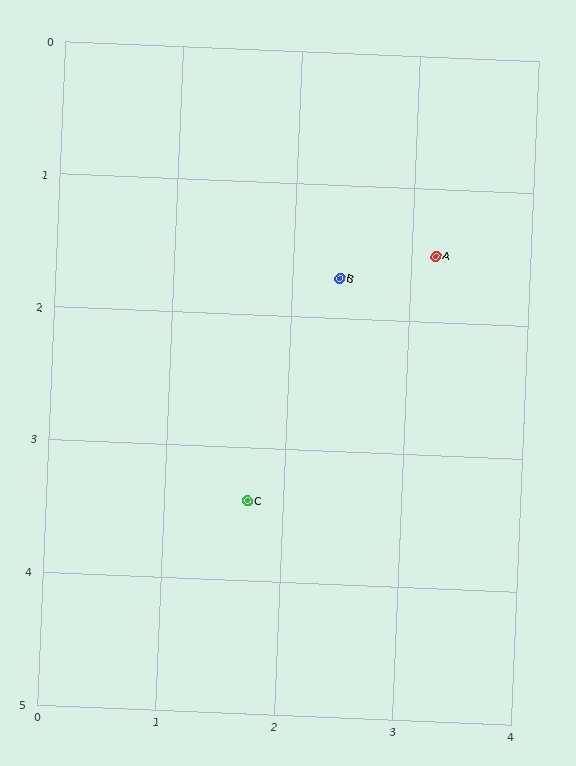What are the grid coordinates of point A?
Point A is at approximately (3.2, 1.5).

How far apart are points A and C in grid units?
Points A and C are about 2.4 grid units apart.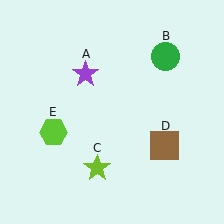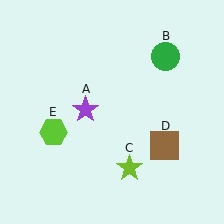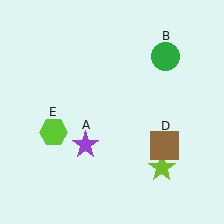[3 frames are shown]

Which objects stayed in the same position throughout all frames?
Green circle (object B) and brown square (object D) and lime hexagon (object E) remained stationary.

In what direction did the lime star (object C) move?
The lime star (object C) moved right.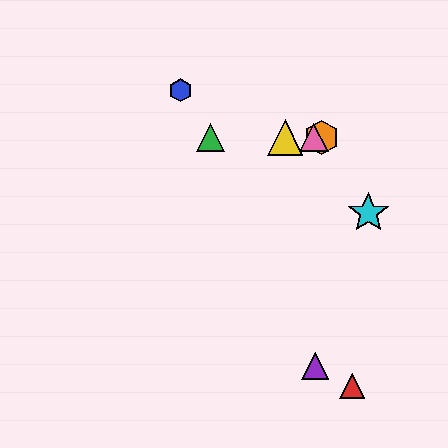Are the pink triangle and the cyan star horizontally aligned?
No, the pink triangle is at y≈138 and the cyan star is at y≈213.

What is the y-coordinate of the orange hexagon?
The orange hexagon is at y≈138.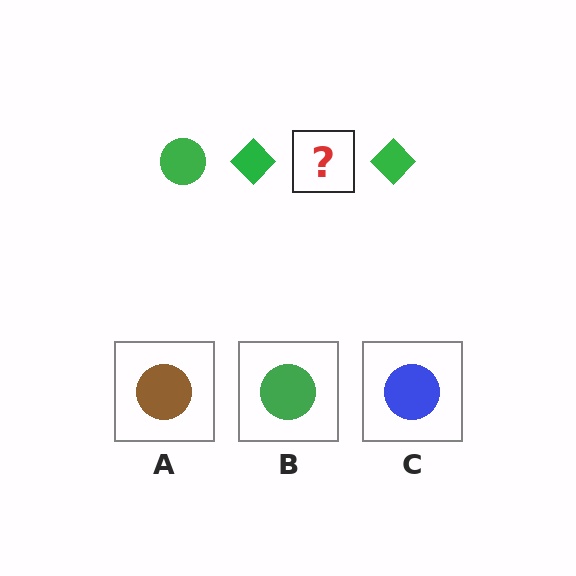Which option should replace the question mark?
Option B.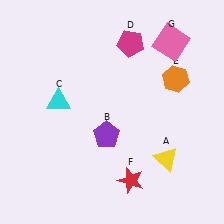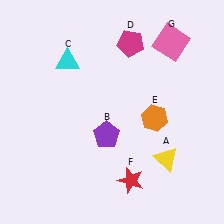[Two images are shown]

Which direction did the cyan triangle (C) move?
The cyan triangle (C) moved up.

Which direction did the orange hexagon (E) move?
The orange hexagon (E) moved down.